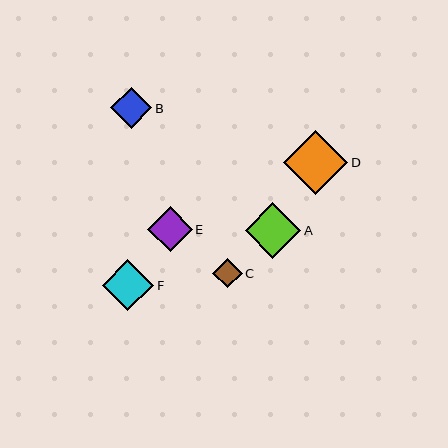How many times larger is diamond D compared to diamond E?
Diamond D is approximately 1.4 times the size of diamond E.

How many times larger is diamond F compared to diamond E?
Diamond F is approximately 1.2 times the size of diamond E.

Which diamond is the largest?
Diamond D is the largest with a size of approximately 65 pixels.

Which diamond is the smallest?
Diamond C is the smallest with a size of approximately 30 pixels.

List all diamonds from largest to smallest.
From largest to smallest: D, A, F, E, B, C.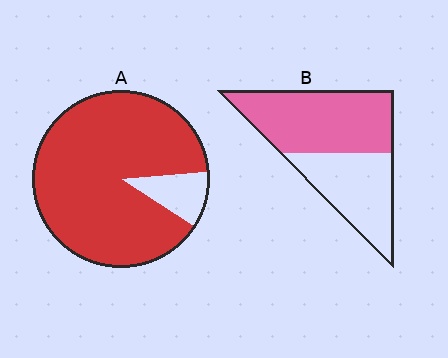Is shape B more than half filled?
Yes.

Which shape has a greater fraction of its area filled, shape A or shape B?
Shape A.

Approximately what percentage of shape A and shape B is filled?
A is approximately 90% and B is approximately 60%.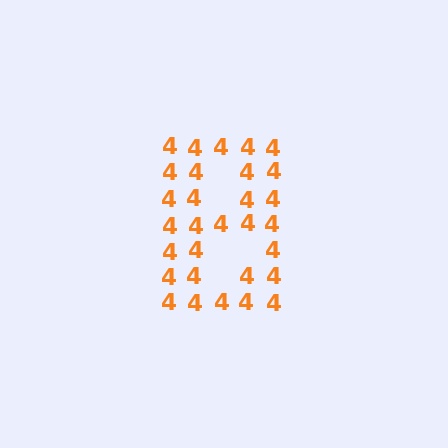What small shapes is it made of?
It is made of small digit 4's.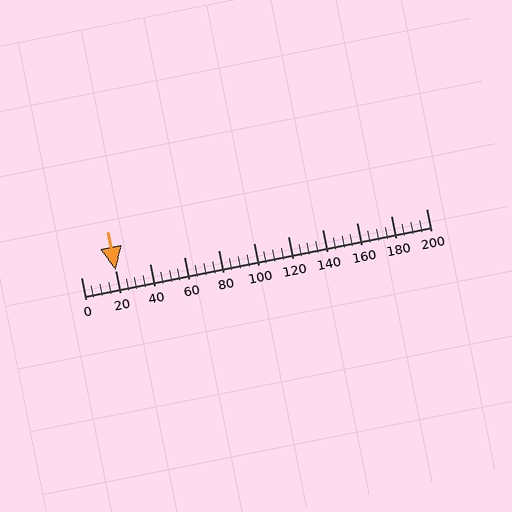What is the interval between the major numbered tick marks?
The major tick marks are spaced 20 units apart.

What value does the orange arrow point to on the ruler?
The orange arrow points to approximately 20.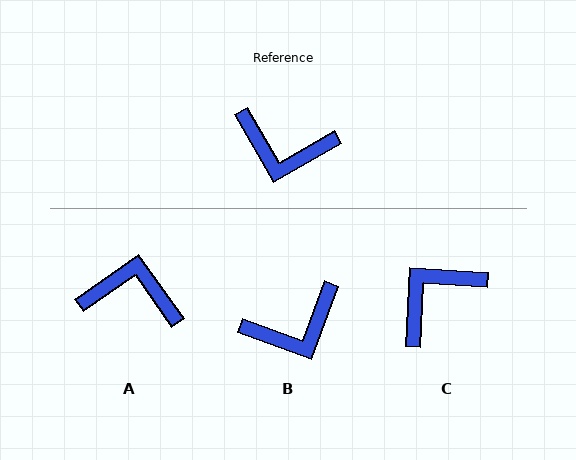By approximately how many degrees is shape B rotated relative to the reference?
Approximately 40 degrees counter-clockwise.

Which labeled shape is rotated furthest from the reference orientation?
A, about 175 degrees away.